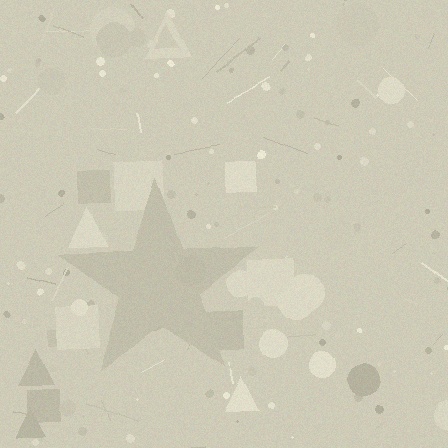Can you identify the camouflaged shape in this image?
The camouflaged shape is a star.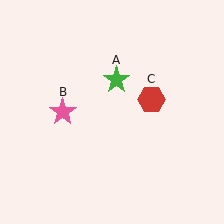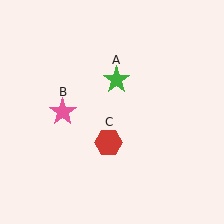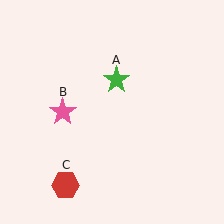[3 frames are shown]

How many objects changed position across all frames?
1 object changed position: red hexagon (object C).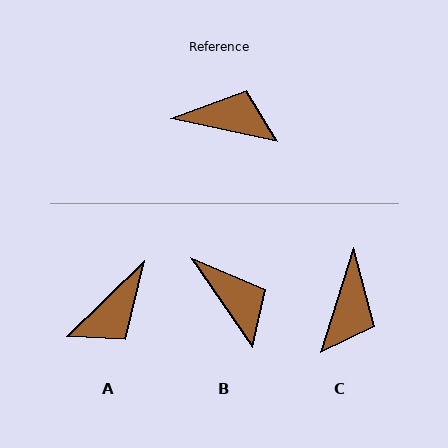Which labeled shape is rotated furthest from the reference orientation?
A, about 124 degrees away.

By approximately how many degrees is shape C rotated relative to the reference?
Approximately 95 degrees clockwise.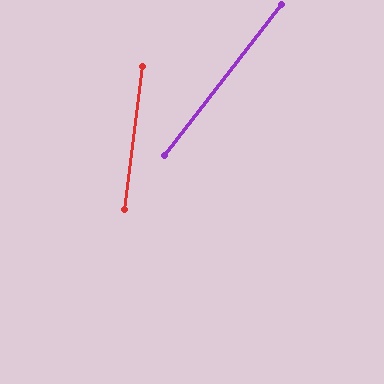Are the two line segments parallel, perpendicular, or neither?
Neither parallel nor perpendicular — they differ by about 31°.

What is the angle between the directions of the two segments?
Approximately 31 degrees.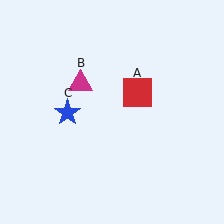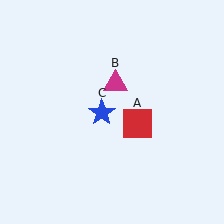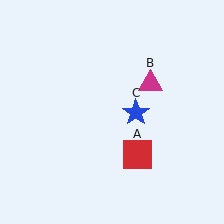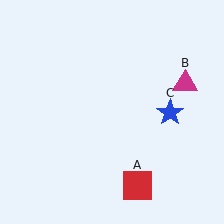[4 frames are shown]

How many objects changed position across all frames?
3 objects changed position: red square (object A), magenta triangle (object B), blue star (object C).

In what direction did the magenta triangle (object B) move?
The magenta triangle (object B) moved right.